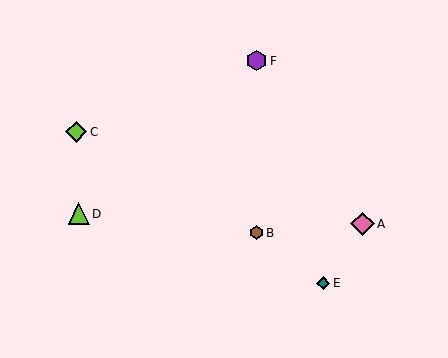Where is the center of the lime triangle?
The center of the lime triangle is at (79, 214).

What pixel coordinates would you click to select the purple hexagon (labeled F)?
Click at (256, 61) to select the purple hexagon F.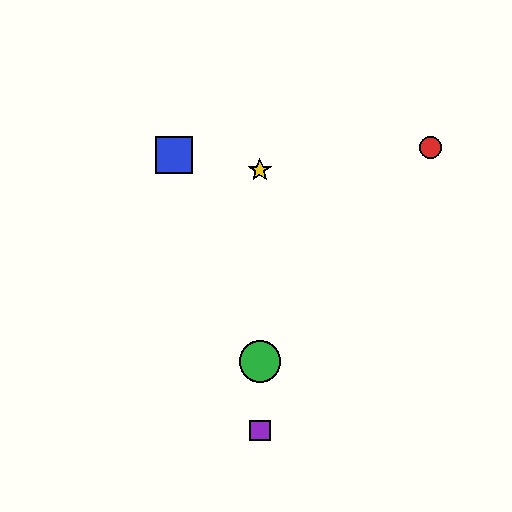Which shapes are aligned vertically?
The green circle, the yellow star, the purple square are aligned vertically.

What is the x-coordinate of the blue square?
The blue square is at x≈174.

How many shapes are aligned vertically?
3 shapes (the green circle, the yellow star, the purple square) are aligned vertically.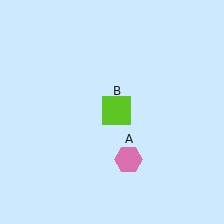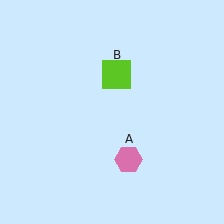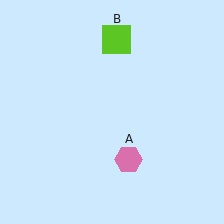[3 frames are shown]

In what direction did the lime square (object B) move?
The lime square (object B) moved up.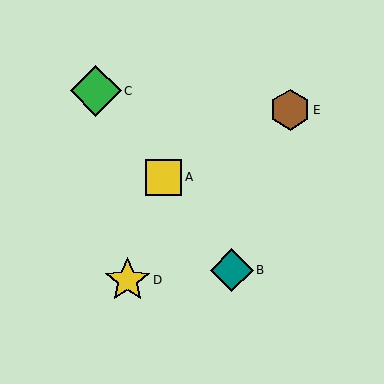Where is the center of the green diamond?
The center of the green diamond is at (96, 91).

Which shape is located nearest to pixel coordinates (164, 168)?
The yellow square (labeled A) at (164, 177) is nearest to that location.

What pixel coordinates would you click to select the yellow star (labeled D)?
Click at (128, 280) to select the yellow star D.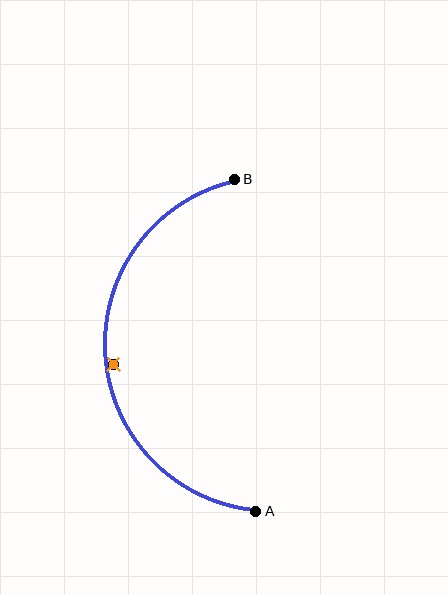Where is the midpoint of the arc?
The arc midpoint is the point on the curve farthest from the straight line joining A and B. It sits to the left of that line.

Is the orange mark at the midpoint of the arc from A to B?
No — the orange mark does not lie on the arc at all. It sits slightly inside the curve.